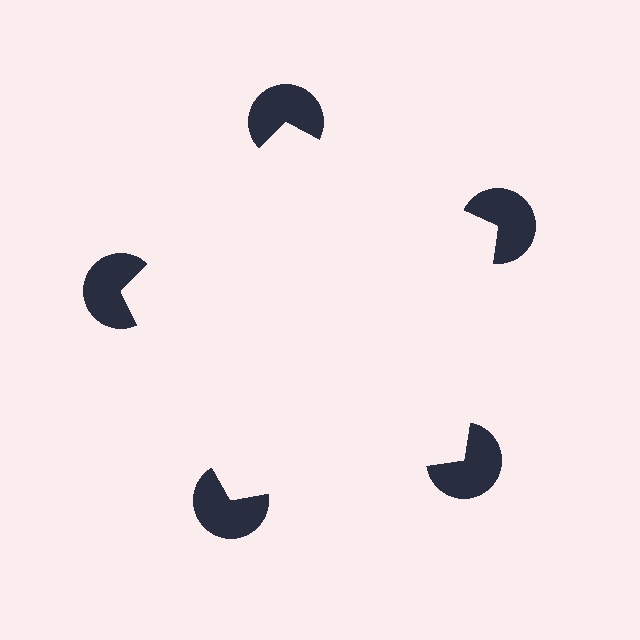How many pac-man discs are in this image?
There are 5 — one at each vertex of the illusory pentagon.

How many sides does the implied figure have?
5 sides.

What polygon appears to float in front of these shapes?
An illusory pentagon — its edges are inferred from the aligned wedge cuts in the pac-man discs, not physically drawn.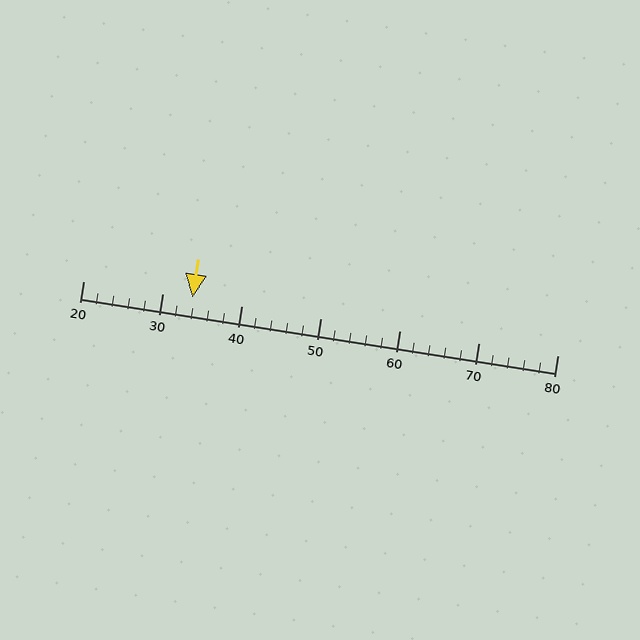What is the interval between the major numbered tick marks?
The major tick marks are spaced 10 units apart.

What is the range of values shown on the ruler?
The ruler shows values from 20 to 80.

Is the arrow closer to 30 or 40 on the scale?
The arrow is closer to 30.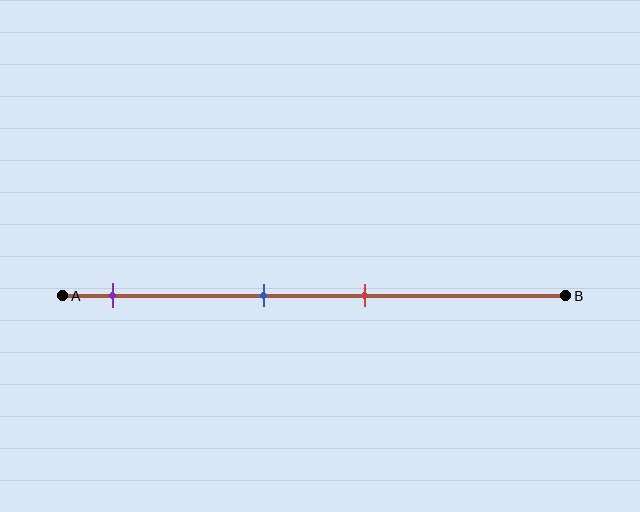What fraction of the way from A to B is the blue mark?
The blue mark is approximately 40% (0.4) of the way from A to B.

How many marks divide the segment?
There are 3 marks dividing the segment.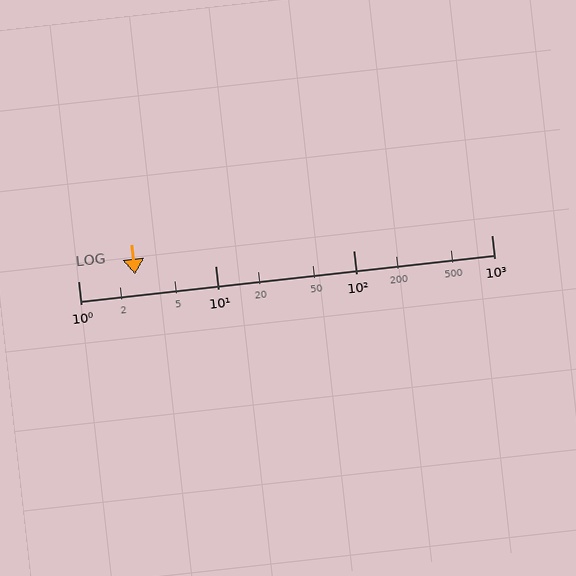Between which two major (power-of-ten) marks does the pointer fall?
The pointer is between 1 and 10.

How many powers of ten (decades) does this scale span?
The scale spans 3 decades, from 1 to 1000.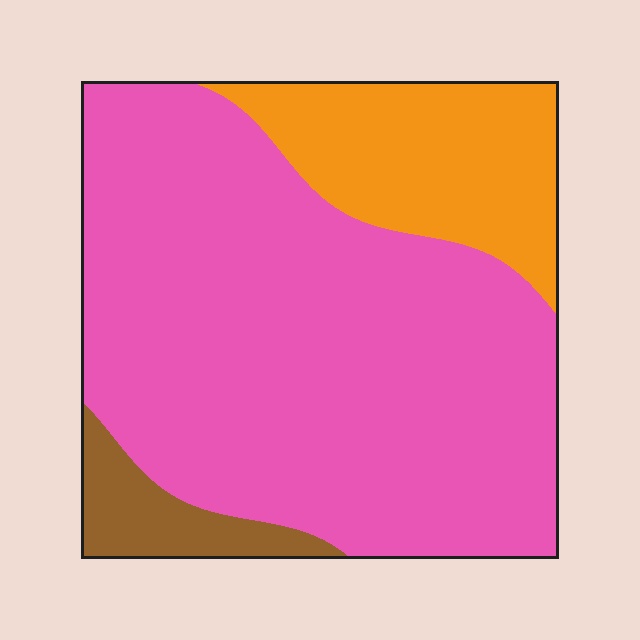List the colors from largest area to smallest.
From largest to smallest: pink, orange, brown.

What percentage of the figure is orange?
Orange takes up about one fifth (1/5) of the figure.